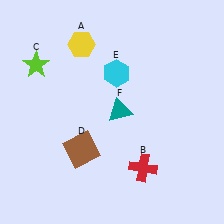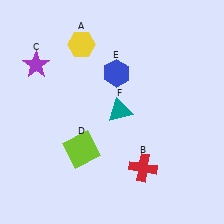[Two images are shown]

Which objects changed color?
C changed from lime to purple. D changed from brown to lime. E changed from cyan to blue.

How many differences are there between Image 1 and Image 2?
There are 3 differences between the two images.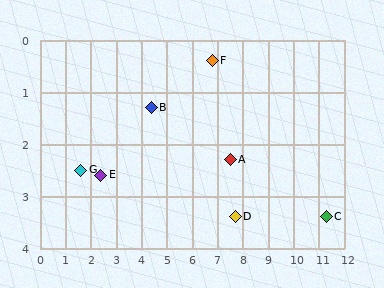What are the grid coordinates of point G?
Point G is at approximately (1.6, 2.5).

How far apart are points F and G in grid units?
Points F and G are about 5.6 grid units apart.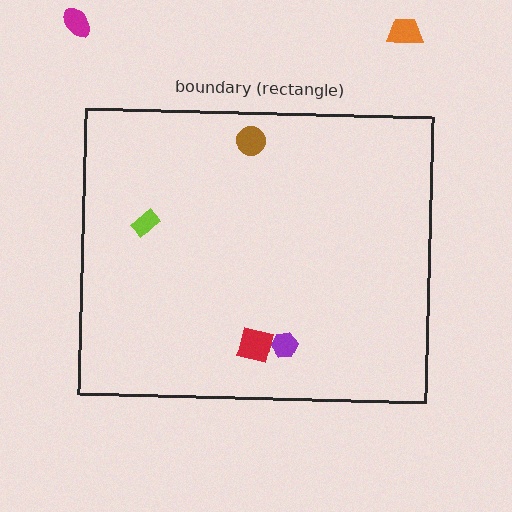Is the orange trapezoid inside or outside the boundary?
Outside.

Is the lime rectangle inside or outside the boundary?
Inside.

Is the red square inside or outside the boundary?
Inside.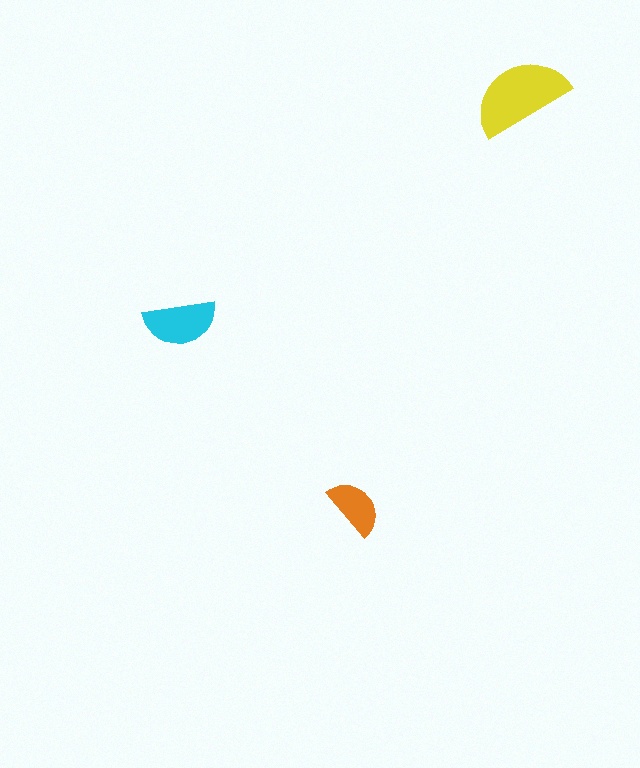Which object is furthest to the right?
The yellow semicircle is rightmost.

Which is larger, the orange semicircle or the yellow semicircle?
The yellow one.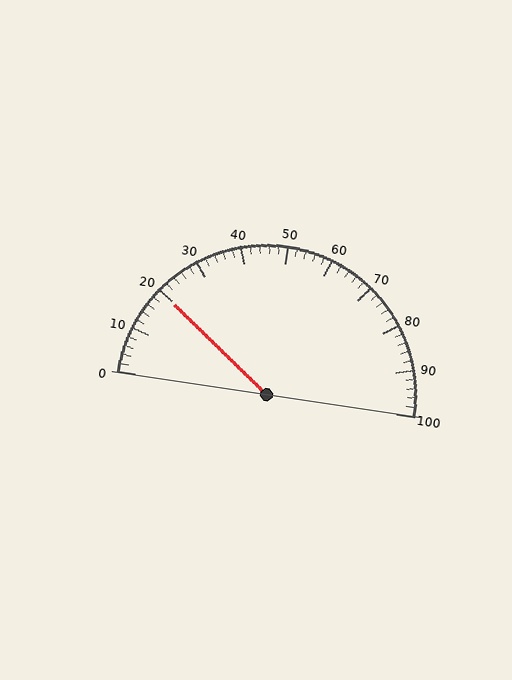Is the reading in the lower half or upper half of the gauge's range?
The reading is in the lower half of the range (0 to 100).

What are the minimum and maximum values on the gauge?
The gauge ranges from 0 to 100.